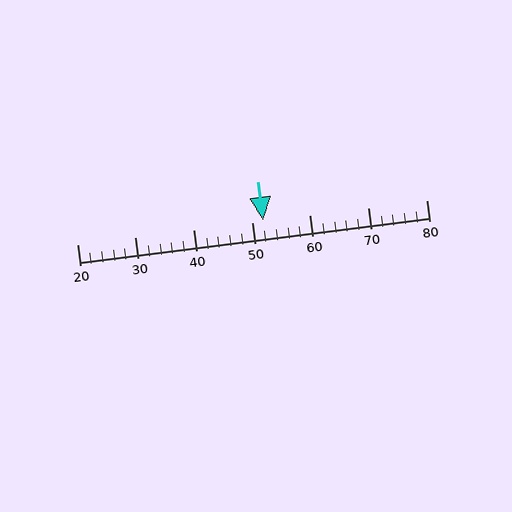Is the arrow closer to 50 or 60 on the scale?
The arrow is closer to 50.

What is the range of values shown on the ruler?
The ruler shows values from 20 to 80.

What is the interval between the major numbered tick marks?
The major tick marks are spaced 10 units apart.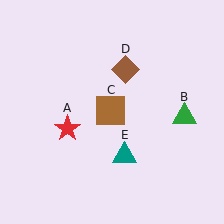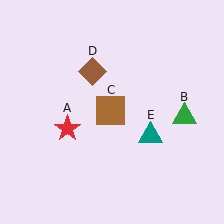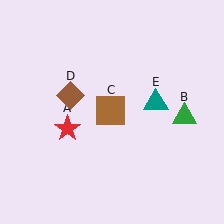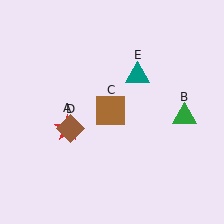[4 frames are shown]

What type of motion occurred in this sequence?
The brown diamond (object D), teal triangle (object E) rotated counterclockwise around the center of the scene.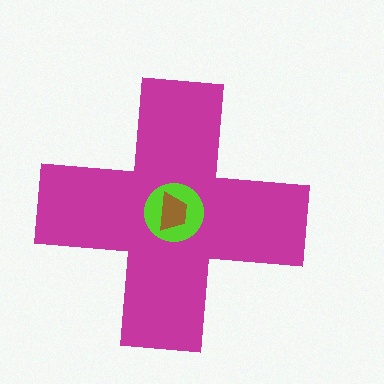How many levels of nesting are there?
3.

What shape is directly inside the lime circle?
The brown trapezoid.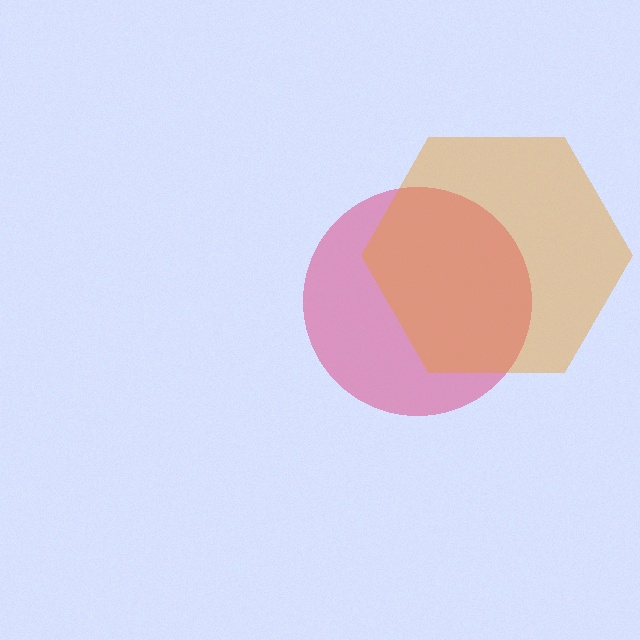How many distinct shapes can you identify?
There are 2 distinct shapes: a pink circle, an orange hexagon.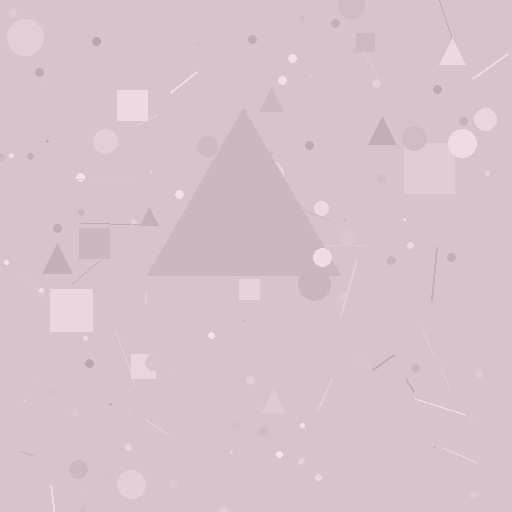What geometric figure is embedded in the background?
A triangle is embedded in the background.